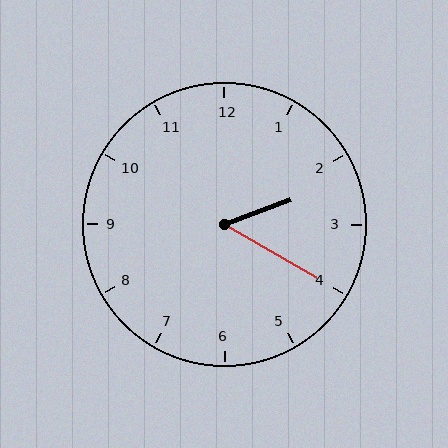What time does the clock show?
2:20.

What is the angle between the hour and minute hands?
Approximately 50 degrees.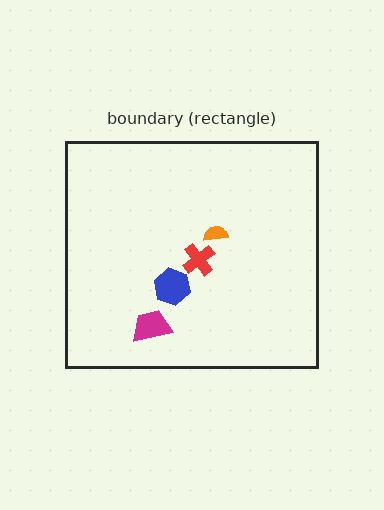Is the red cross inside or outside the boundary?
Inside.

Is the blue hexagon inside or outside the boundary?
Inside.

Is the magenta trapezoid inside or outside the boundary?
Inside.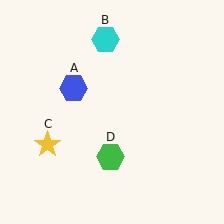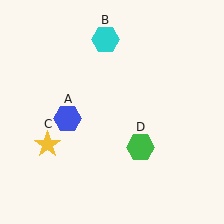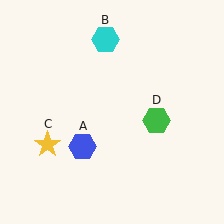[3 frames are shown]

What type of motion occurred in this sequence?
The blue hexagon (object A), green hexagon (object D) rotated counterclockwise around the center of the scene.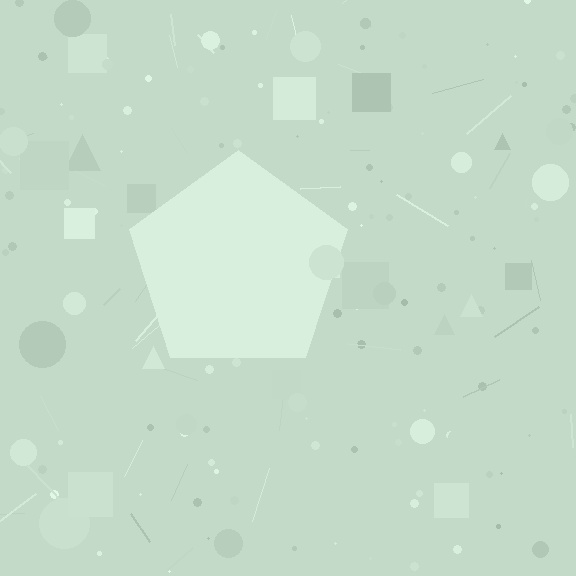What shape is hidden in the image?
A pentagon is hidden in the image.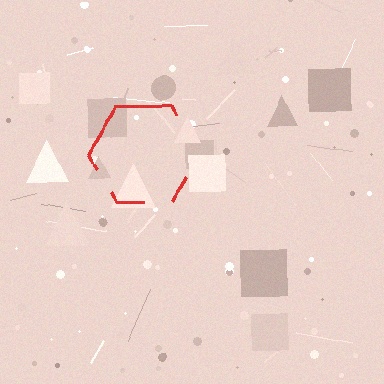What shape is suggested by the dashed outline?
The dashed outline suggests a hexagon.